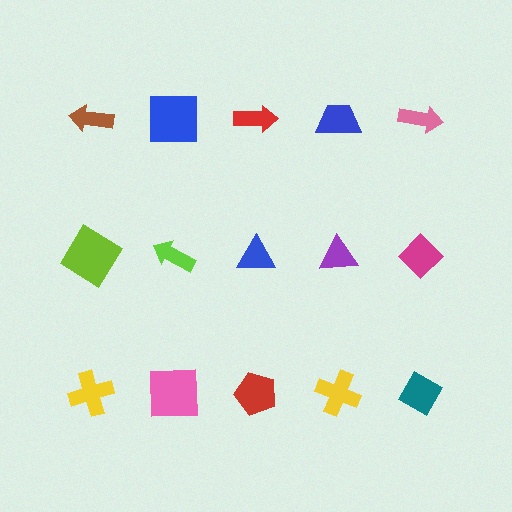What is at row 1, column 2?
A blue square.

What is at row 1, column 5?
A pink arrow.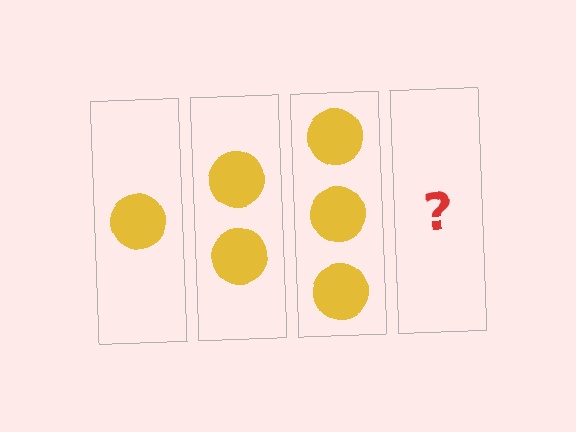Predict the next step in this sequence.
The next step is 4 circles.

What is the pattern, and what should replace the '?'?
The pattern is that each step adds one more circle. The '?' should be 4 circles.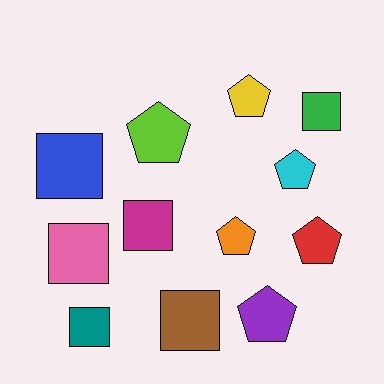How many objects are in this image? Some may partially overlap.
There are 12 objects.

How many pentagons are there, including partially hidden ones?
There are 6 pentagons.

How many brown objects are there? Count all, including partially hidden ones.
There is 1 brown object.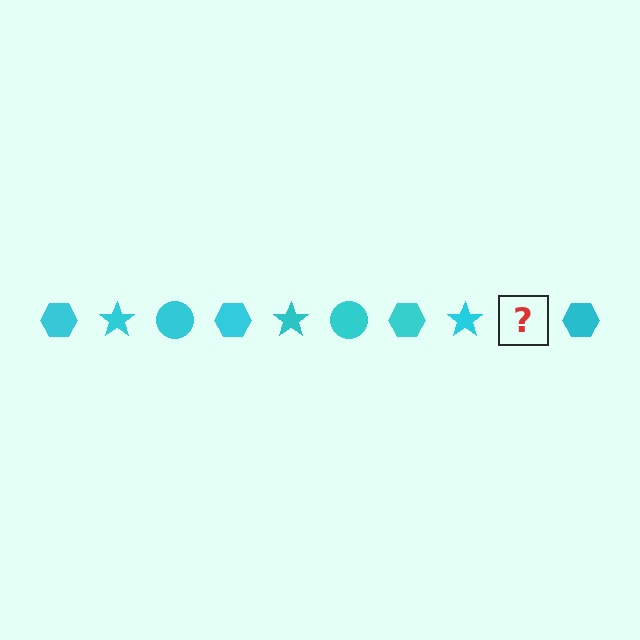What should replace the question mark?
The question mark should be replaced with a cyan circle.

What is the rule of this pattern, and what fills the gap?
The rule is that the pattern cycles through hexagon, star, circle shapes in cyan. The gap should be filled with a cyan circle.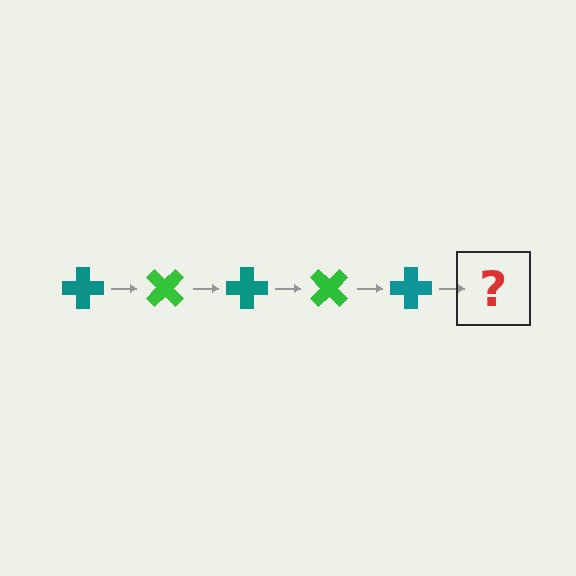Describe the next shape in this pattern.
It should be a green cross, rotated 225 degrees from the start.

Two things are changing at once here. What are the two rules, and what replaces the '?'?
The two rules are that it rotates 45 degrees each step and the color cycles through teal and green. The '?' should be a green cross, rotated 225 degrees from the start.